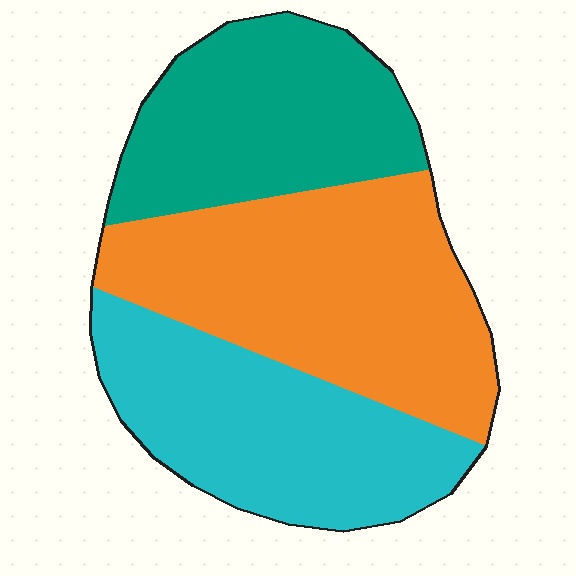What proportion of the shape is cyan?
Cyan takes up about one third (1/3) of the shape.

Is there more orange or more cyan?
Orange.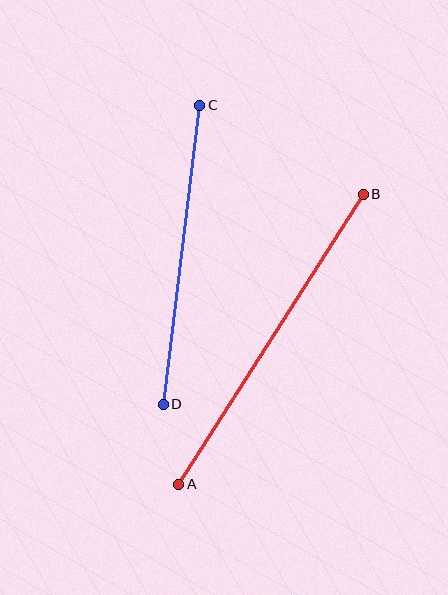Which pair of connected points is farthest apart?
Points A and B are farthest apart.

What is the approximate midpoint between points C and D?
The midpoint is at approximately (182, 255) pixels.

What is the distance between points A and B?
The distance is approximately 344 pixels.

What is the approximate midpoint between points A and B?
The midpoint is at approximately (271, 339) pixels.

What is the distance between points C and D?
The distance is approximately 301 pixels.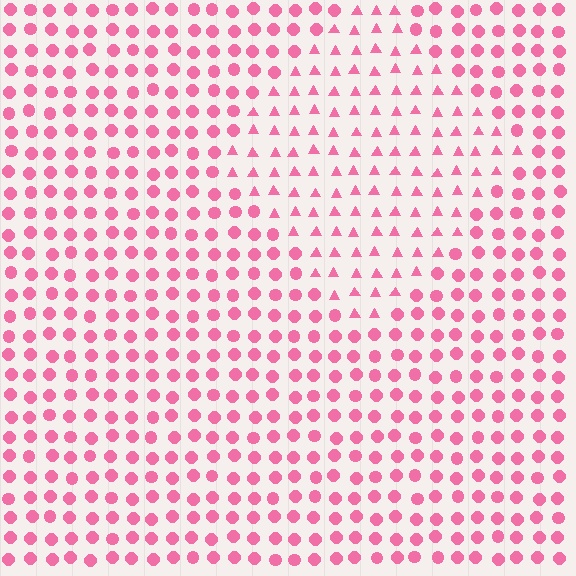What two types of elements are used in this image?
The image uses triangles inside the diamond region and circles outside it.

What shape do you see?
I see a diamond.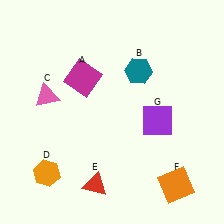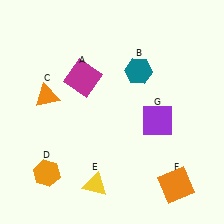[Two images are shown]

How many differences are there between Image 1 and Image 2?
There are 2 differences between the two images.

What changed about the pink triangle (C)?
In Image 1, C is pink. In Image 2, it changed to orange.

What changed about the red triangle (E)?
In Image 1, E is red. In Image 2, it changed to yellow.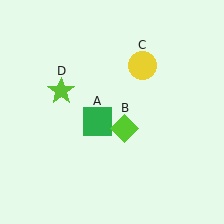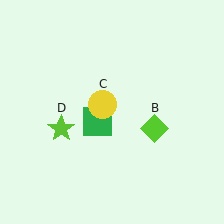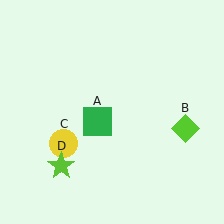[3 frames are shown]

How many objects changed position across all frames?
3 objects changed position: lime diamond (object B), yellow circle (object C), lime star (object D).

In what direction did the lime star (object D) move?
The lime star (object D) moved down.